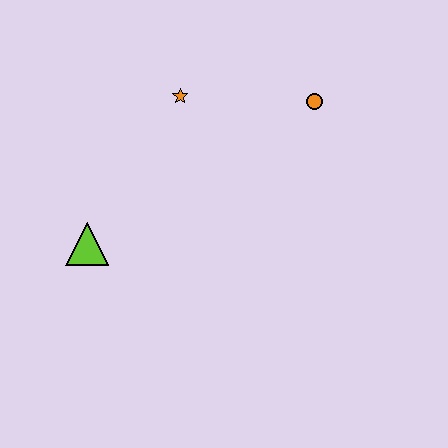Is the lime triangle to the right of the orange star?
No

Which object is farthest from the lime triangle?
The orange circle is farthest from the lime triangle.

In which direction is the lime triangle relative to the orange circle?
The lime triangle is to the left of the orange circle.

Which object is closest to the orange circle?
The orange star is closest to the orange circle.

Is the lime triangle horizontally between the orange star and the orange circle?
No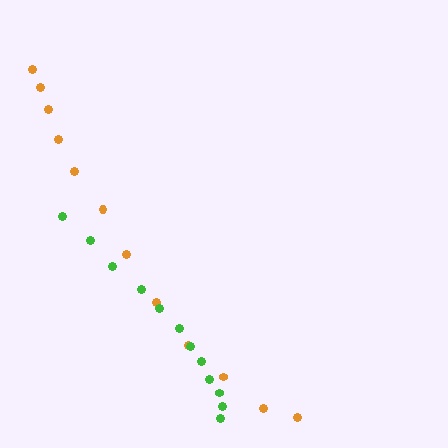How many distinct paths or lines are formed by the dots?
There are 2 distinct paths.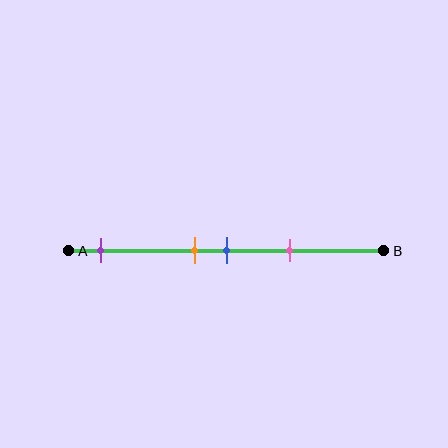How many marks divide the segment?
There are 4 marks dividing the segment.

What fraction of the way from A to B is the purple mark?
The purple mark is approximately 10% (0.1) of the way from A to B.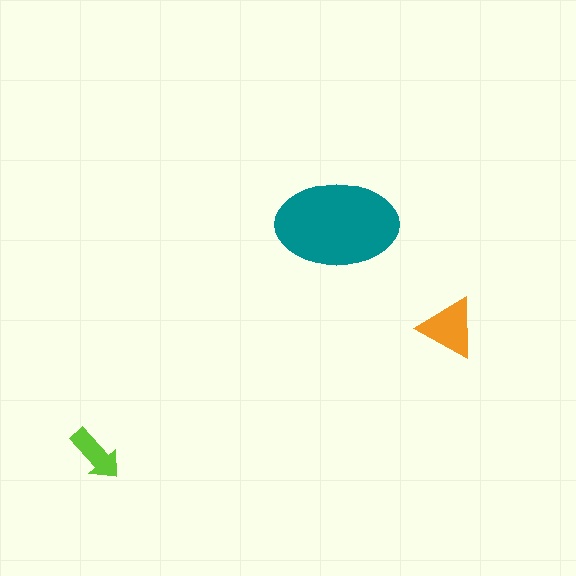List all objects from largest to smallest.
The teal ellipse, the orange triangle, the lime arrow.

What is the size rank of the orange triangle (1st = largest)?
2nd.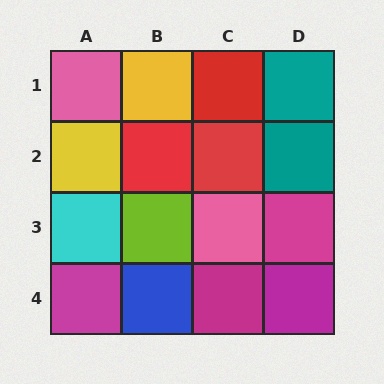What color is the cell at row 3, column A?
Cyan.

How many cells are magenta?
4 cells are magenta.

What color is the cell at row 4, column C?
Magenta.